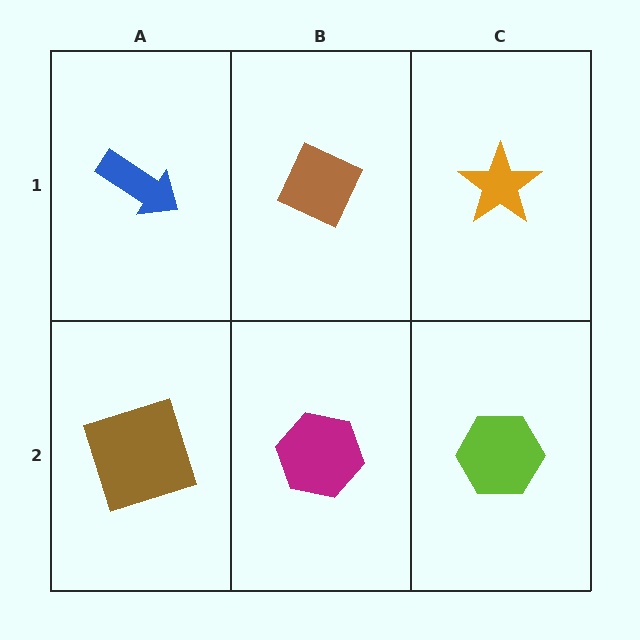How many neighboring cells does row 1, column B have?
3.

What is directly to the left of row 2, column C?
A magenta hexagon.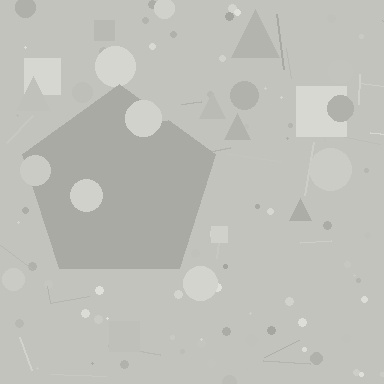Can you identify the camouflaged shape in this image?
The camouflaged shape is a pentagon.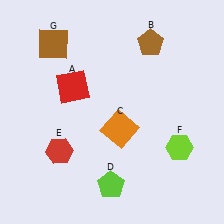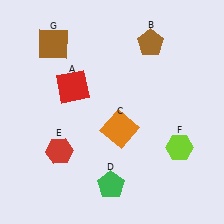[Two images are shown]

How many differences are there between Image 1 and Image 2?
There is 1 difference between the two images.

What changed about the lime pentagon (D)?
In Image 1, D is lime. In Image 2, it changed to green.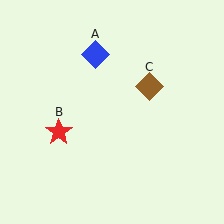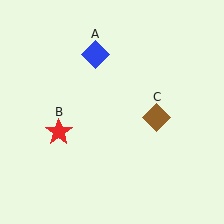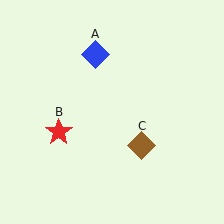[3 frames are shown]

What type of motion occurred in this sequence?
The brown diamond (object C) rotated clockwise around the center of the scene.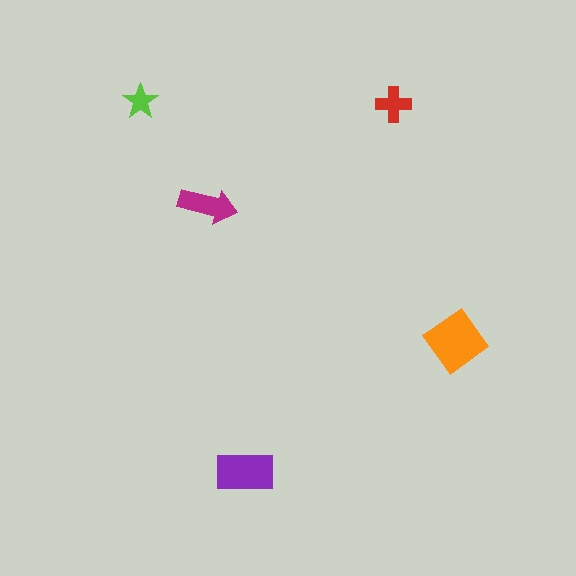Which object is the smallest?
The lime star.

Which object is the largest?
The orange diamond.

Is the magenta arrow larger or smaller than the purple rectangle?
Smaller.